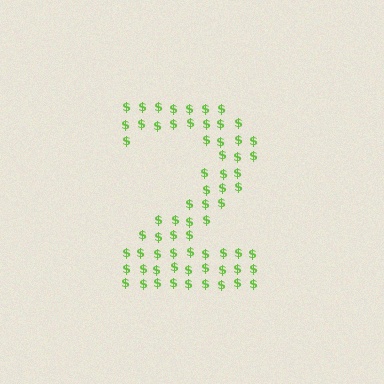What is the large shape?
The large shape is the digit 2.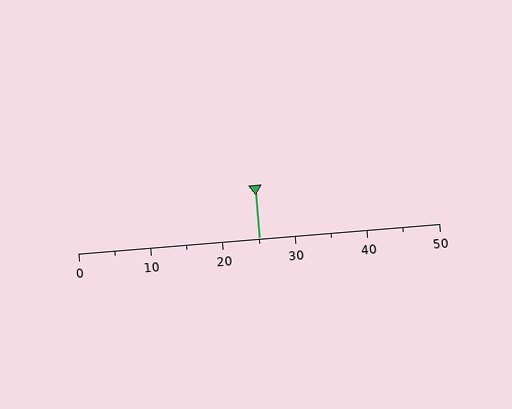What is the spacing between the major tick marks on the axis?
The major ticks are spaced 10 apart.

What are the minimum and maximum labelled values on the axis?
The axis runs from 0 to 50.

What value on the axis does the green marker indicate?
The marker indicates approximately 25.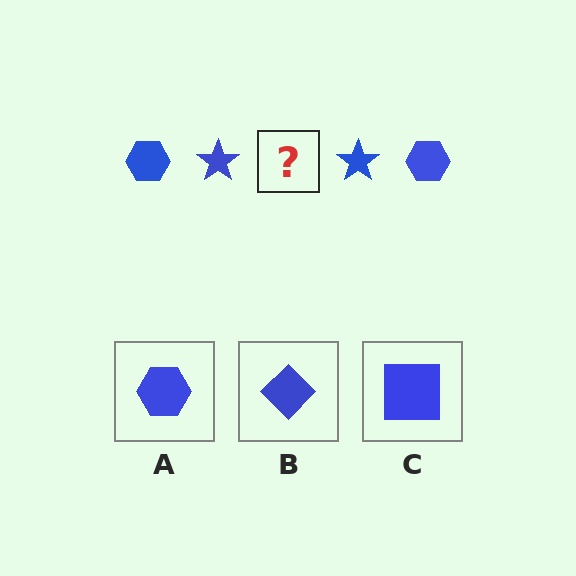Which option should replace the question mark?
Option A.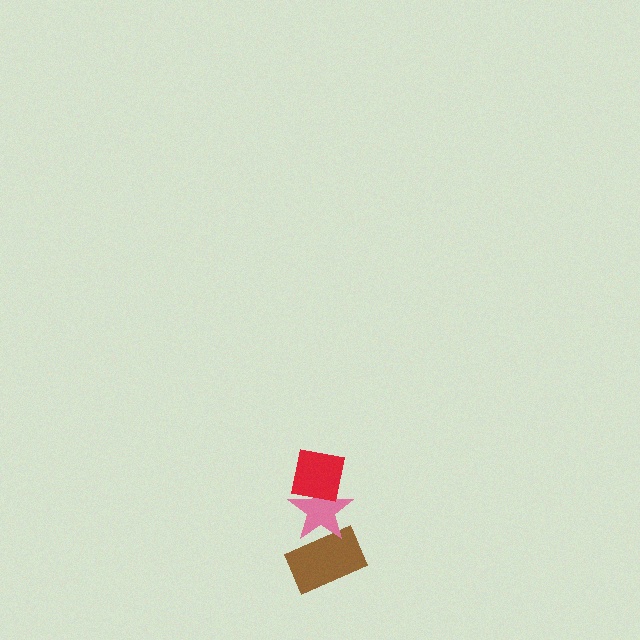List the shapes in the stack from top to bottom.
From top to bottom: the red square, the pink star, the brown rectangle.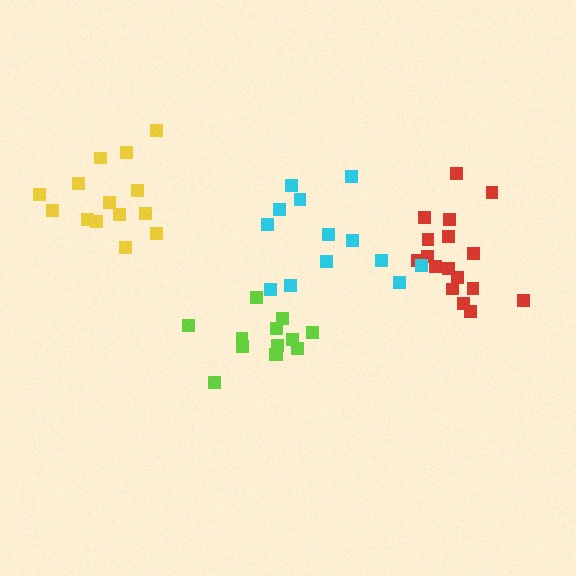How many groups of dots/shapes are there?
There are 4 groups.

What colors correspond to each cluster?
The clusters are colored: red, lime, cyan, yellow.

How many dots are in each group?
Group 1: 17 dots, Group 2: 13 dots, Group 3: 13 dots, Group 4: 14 dots (57 total).